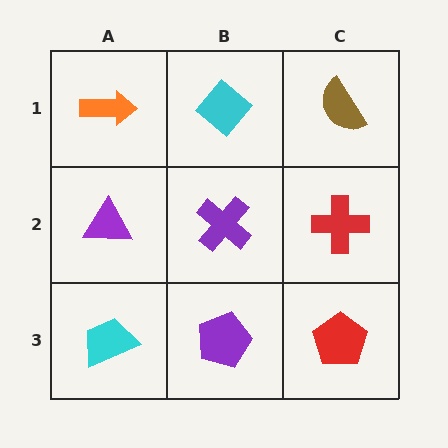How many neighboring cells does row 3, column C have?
2.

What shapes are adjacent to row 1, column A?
A purple triangle (row 2, column A), a cyan diamond (row 1, column B).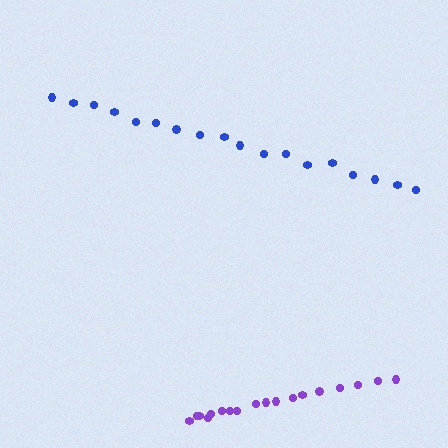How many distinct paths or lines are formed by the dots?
There are 2 distinct paths.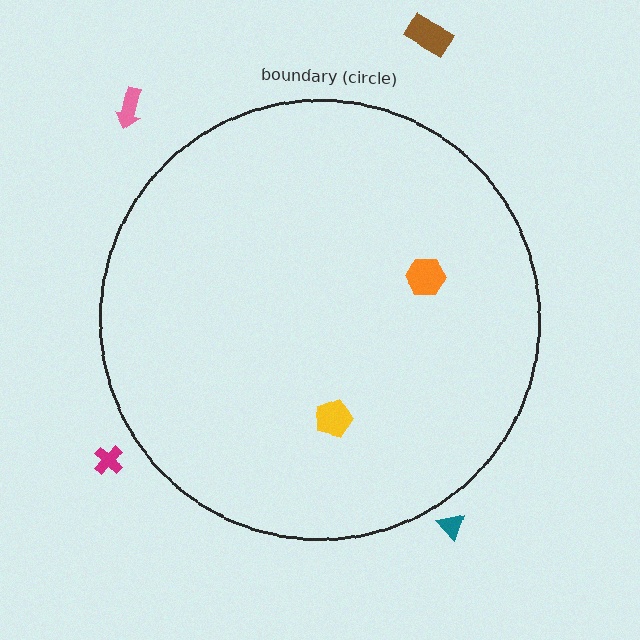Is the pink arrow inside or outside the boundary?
Outside.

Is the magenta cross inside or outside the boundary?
Outside.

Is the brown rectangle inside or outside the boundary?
Outside.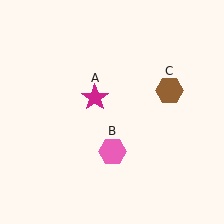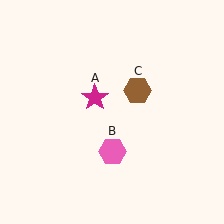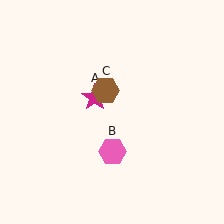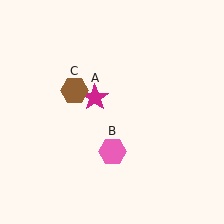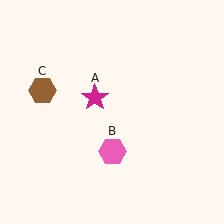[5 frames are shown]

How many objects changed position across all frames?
1 object changed position: brown hexagon (object C).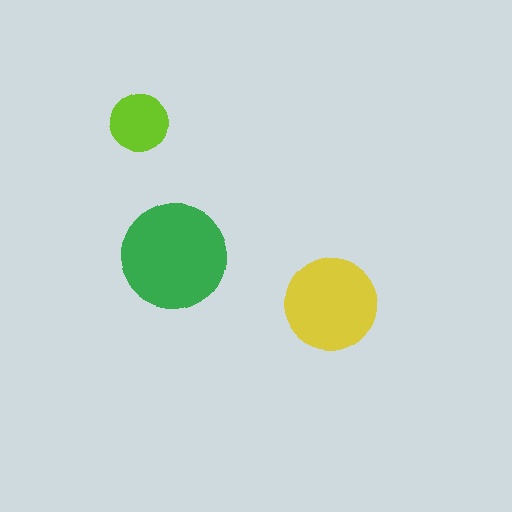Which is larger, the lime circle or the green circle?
The green one.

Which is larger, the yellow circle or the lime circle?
The yellow one.